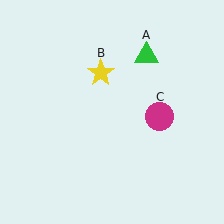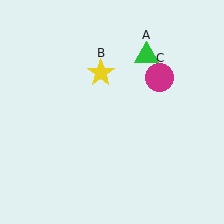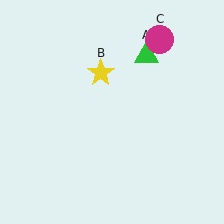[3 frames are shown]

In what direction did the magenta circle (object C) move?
The magenta circle (object C) moved up.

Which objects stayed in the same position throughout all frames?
Green triangle (object A) and yellow star (object B) remained stationary.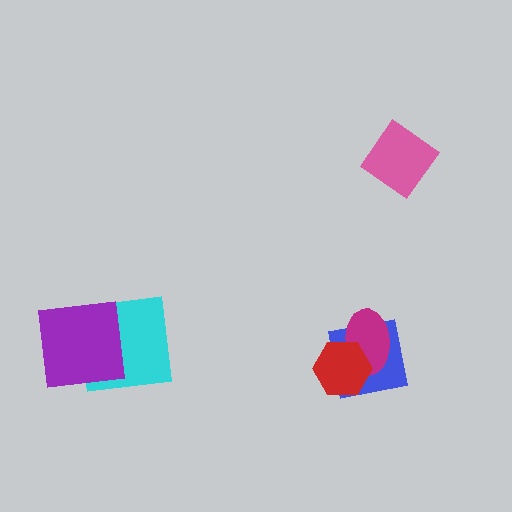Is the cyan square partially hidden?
Yes, it is partially covered by another shape.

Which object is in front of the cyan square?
The purple square is in front of the cyan square.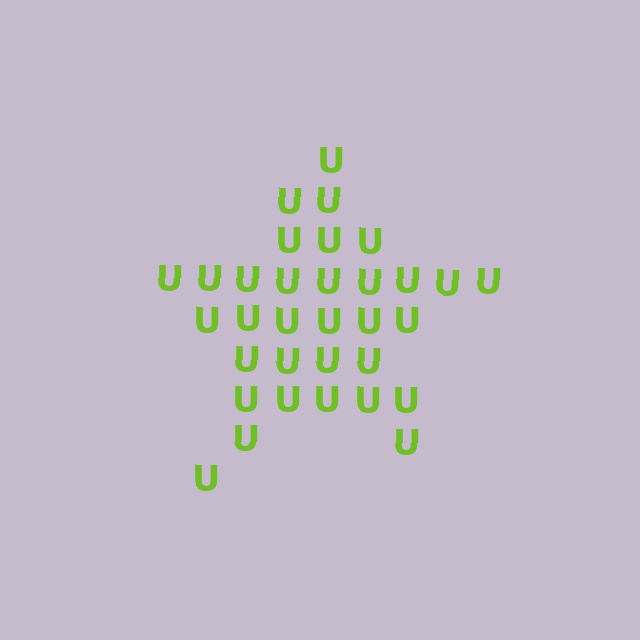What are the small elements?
The small elements are letter U's.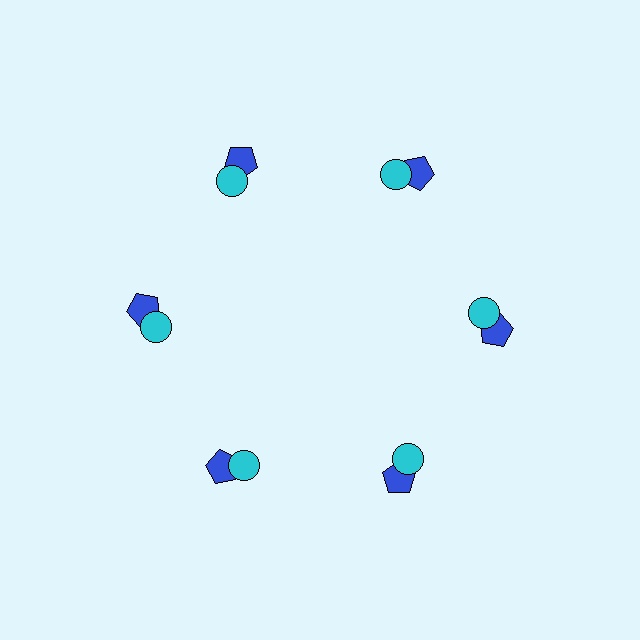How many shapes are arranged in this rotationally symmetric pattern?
There are 12 shapes, arranged in 6 groups of 2.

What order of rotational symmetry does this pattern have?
This pattern has 6-fold rotational symmetry.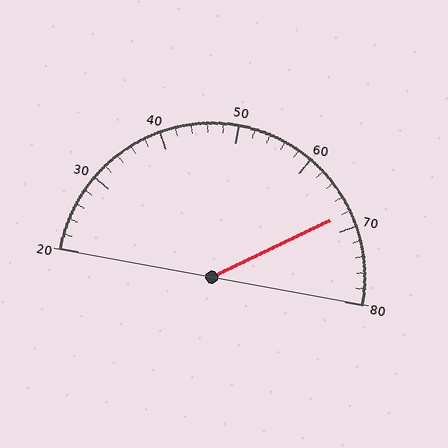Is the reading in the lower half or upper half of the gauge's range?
The reading is in the upper half of the range (20 to 80).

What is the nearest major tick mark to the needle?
The nearest major tick mark is 70.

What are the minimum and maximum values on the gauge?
The gauge ranges from 20 to 80.